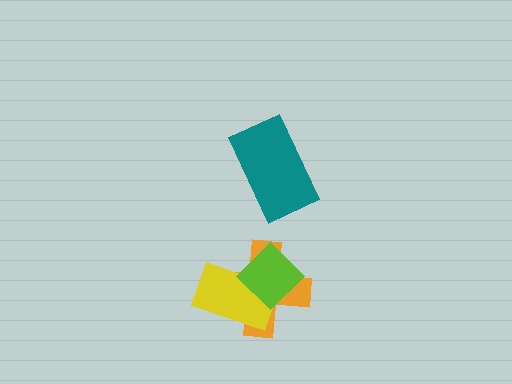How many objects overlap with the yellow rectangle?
2 objects overlap with the yellow rectangle.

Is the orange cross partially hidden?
Yes, it is partially covered by another shape.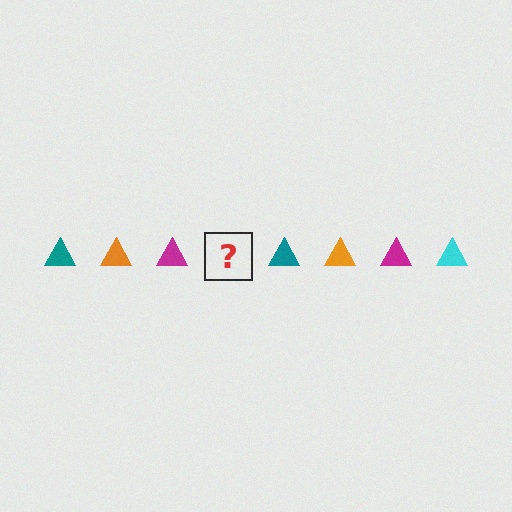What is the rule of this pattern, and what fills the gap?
The rule is that the pattern cycles through teal, orange, magenta, cyan triangles. The gap should be filled with a cyan triangle.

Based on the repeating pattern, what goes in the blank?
The blank should be a cyan triangle.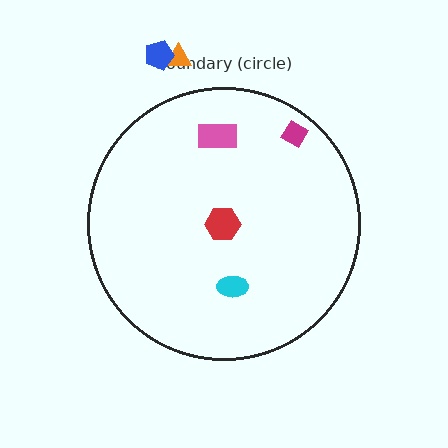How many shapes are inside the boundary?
4 inside, 2 outside.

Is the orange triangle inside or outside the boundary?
Outside.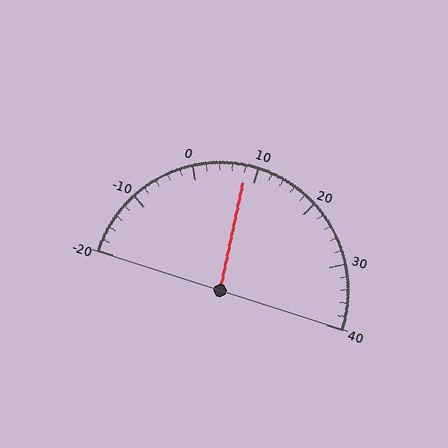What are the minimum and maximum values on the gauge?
The gauge ranges from -20 to 40.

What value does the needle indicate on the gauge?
The needle indicates approximately 8.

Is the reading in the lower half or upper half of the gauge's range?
The reading is in the lower half of the range (-20 to 40).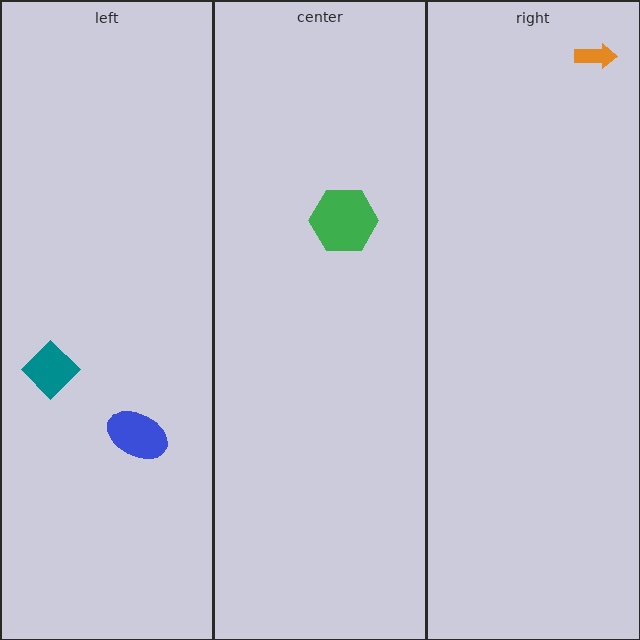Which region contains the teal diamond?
The left region.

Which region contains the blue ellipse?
The left region.